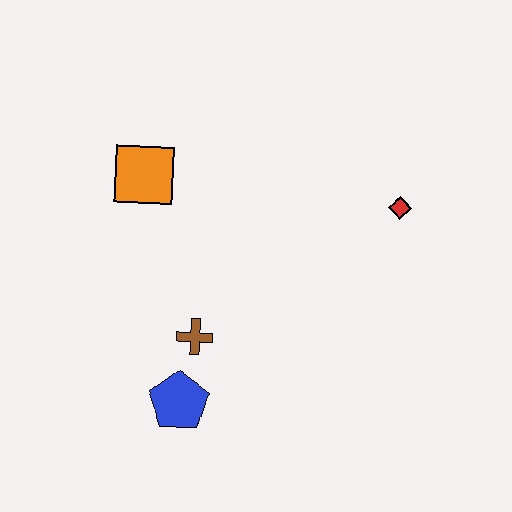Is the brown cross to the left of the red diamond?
Yes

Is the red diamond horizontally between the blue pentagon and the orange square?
No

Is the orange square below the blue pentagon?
No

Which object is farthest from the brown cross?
The red diamond is farthest from the brown cross.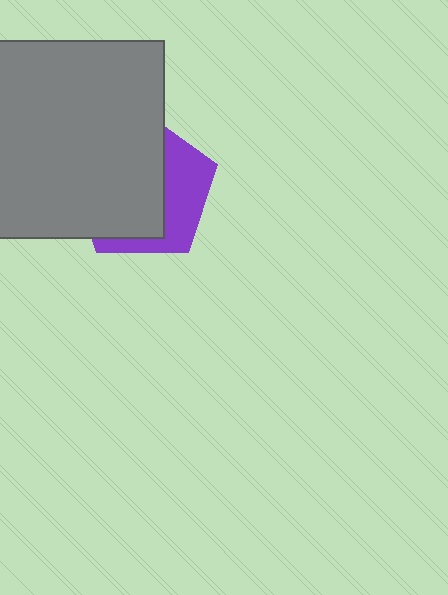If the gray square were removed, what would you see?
You would see the complete purple pentagon.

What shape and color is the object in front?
The object in front is a gray square.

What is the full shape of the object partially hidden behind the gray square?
The partially hidden object is a purple pentagon.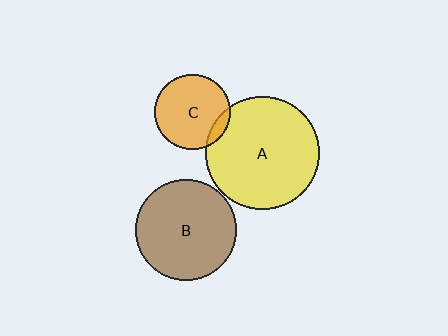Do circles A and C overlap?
Yes.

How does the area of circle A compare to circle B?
Approximately 1.3 times.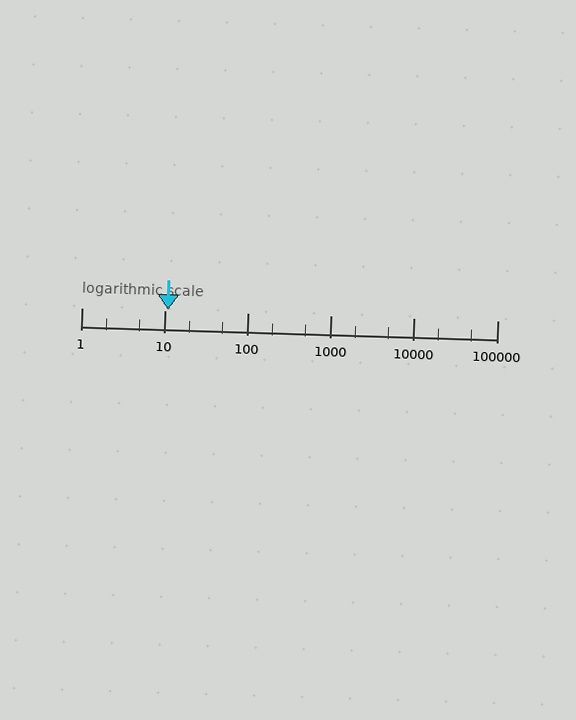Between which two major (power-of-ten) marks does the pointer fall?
The pointer is between 10 and 100.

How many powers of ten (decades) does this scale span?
The scale spans 5 decades, from 1 to 100000.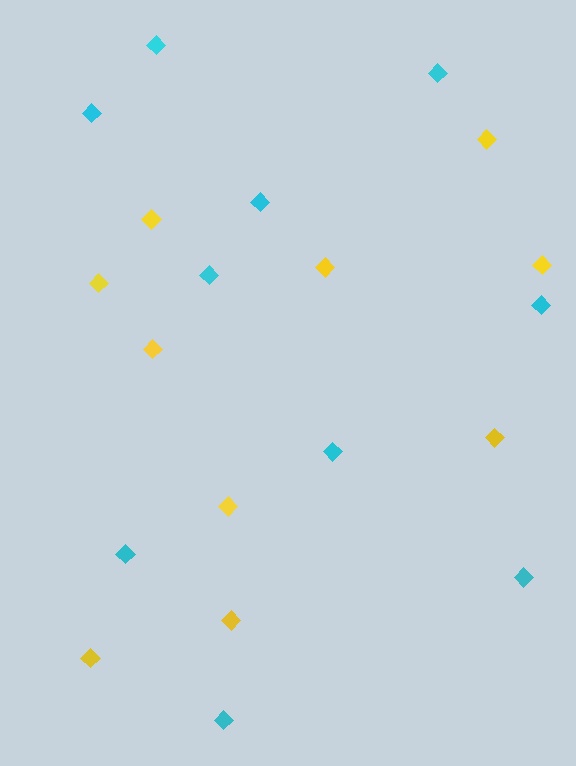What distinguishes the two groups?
There are 2 groups: one group of cyan diamonds (10) and one group of yellow diamonds (10).